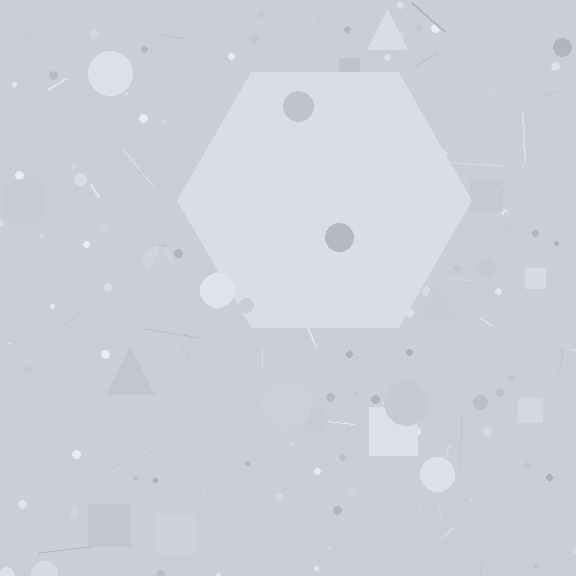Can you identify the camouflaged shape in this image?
The camouflaged shape is a hexagon.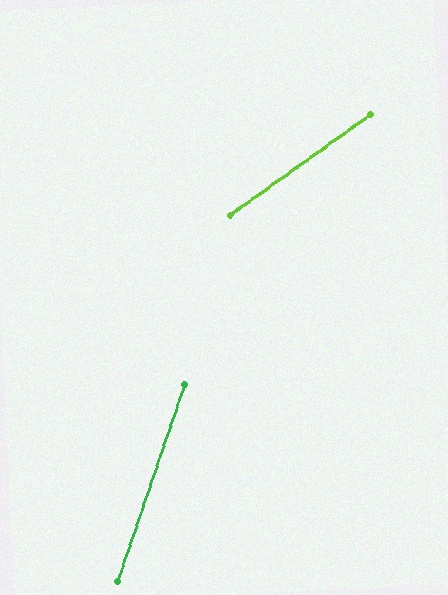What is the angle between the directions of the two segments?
Approximately 36 degrees.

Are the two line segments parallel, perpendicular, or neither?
Neither parallel nor perpendicular — they differ by about 36°.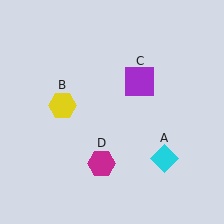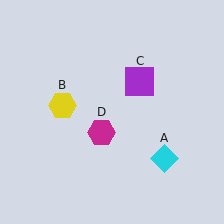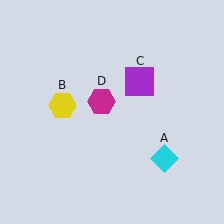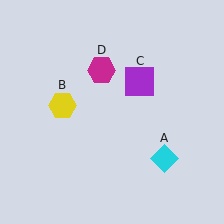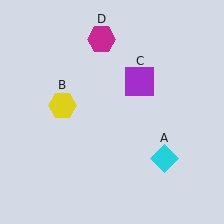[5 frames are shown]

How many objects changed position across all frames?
1 object changed position: magenta hexagon (object D).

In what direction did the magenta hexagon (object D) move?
The magenta hexagon (object D) moved up.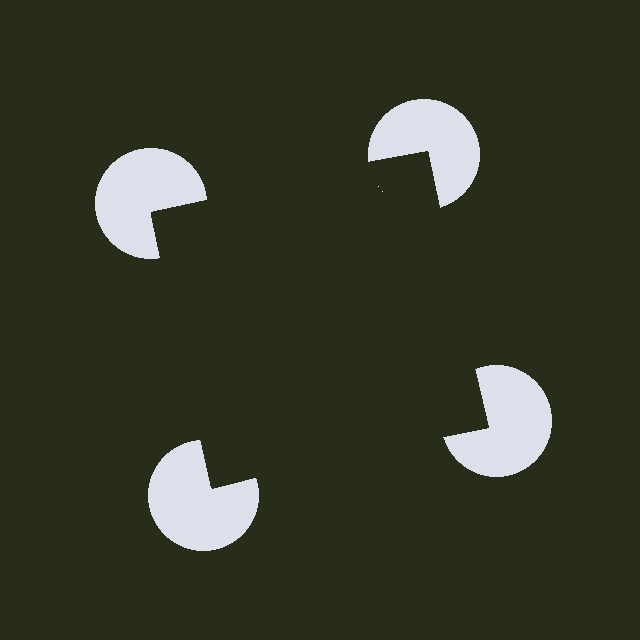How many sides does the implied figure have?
4 sides.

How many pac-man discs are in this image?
There are 4 — one at each vertex of the illusory square.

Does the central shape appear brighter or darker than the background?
It typically appears slightly darker than the background, even though no actual brightness change is drawn.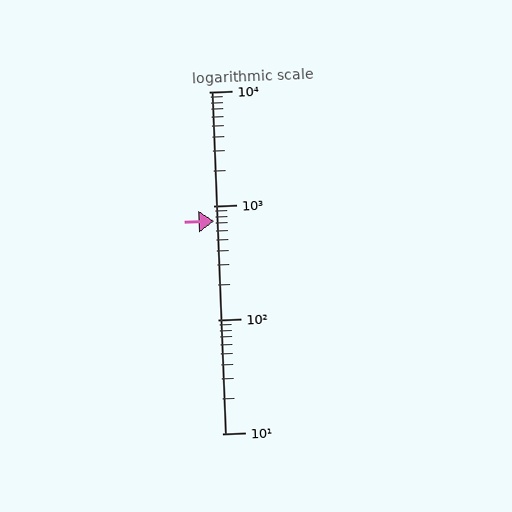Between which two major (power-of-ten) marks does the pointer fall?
The pointer is between 100 and 1000.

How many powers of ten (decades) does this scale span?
The scale spans 3 decades, from 10 to 10000.